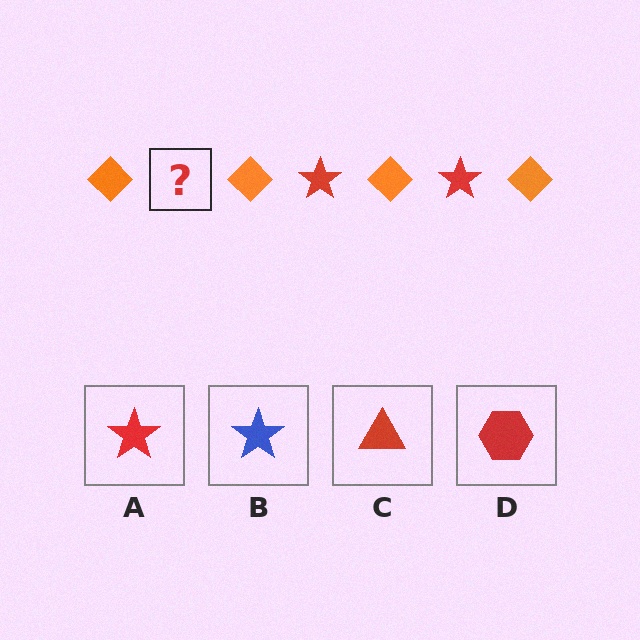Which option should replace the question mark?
Option A.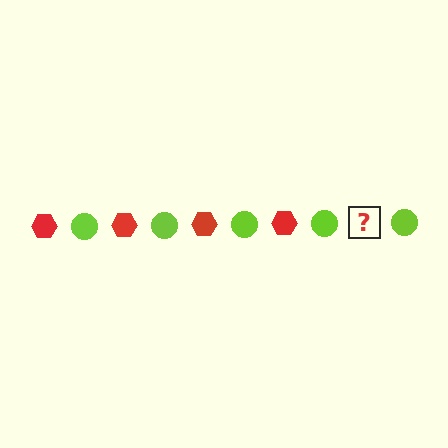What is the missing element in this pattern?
The missing element is a red hexagon.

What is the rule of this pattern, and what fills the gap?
The rule is that the pattern alternates between red hexagon and lime circle. The gap should be filled with a red hexagon.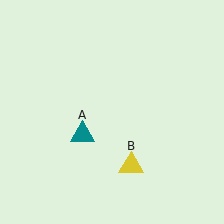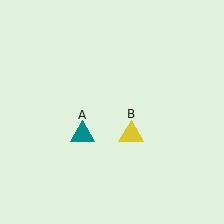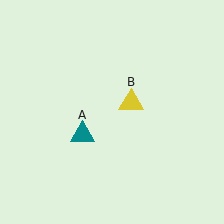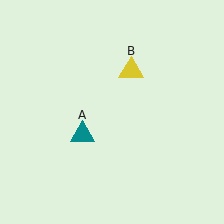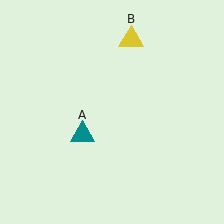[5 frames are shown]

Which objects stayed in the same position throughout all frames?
Teal triangle (object A) remained stationary.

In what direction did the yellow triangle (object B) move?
The yellow triangle (object B) moved up.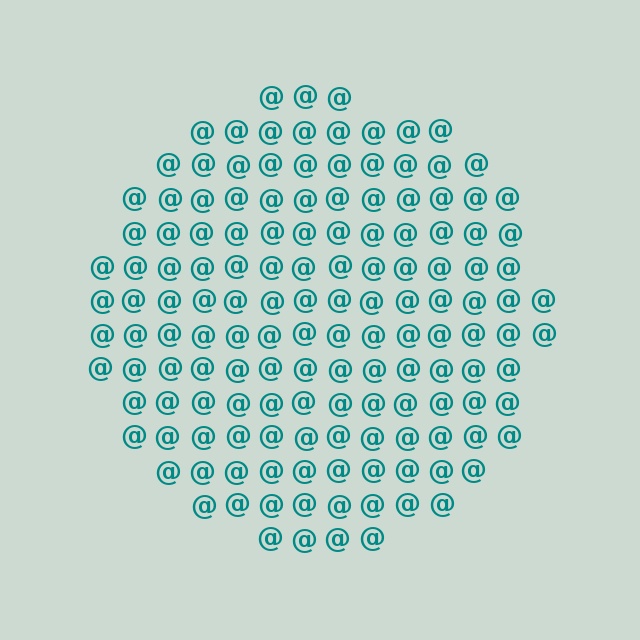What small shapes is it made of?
It is made of small at signs.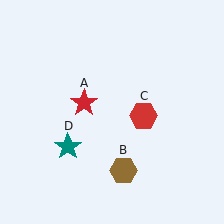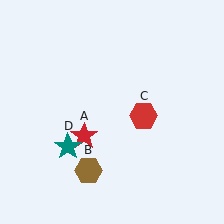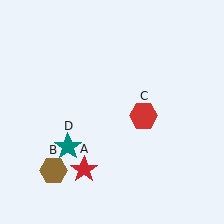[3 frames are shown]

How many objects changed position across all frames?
2 objects changed position: red star (object A), brown hexagon (object B).